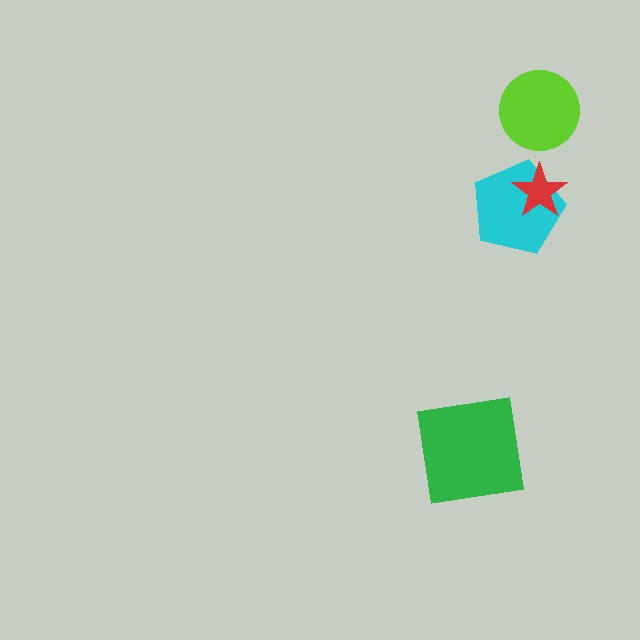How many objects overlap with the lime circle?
0 objects overlap with the lime circle.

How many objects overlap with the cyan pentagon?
1 object overlaps with the cyan pentagon.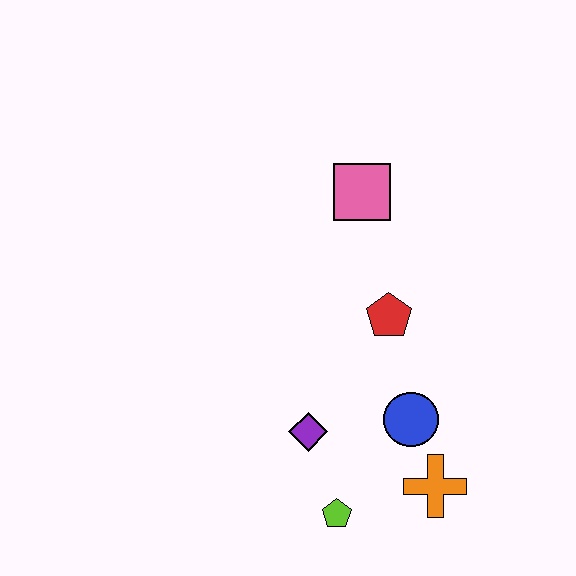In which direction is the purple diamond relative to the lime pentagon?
The purple diamond is above the lime pentagon.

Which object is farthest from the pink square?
The lime pentagon is farthest from the pink square.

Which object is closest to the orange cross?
The blue circle is closest to the orange cross.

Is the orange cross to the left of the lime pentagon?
No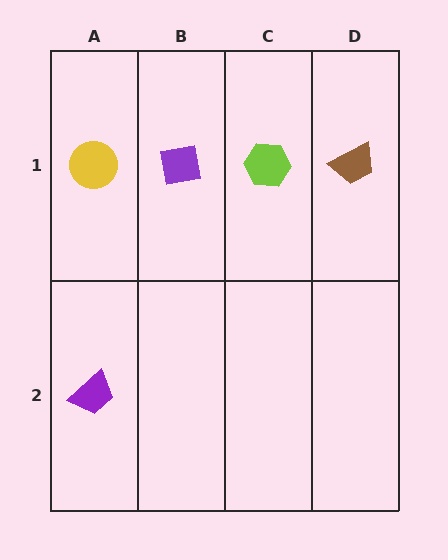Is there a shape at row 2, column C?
No, that cell is empty.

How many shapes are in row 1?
4 shapes.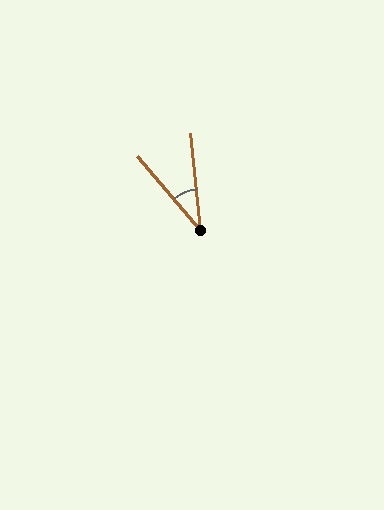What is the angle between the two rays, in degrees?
Approximately 34 degrees.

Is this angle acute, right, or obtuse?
It is acute.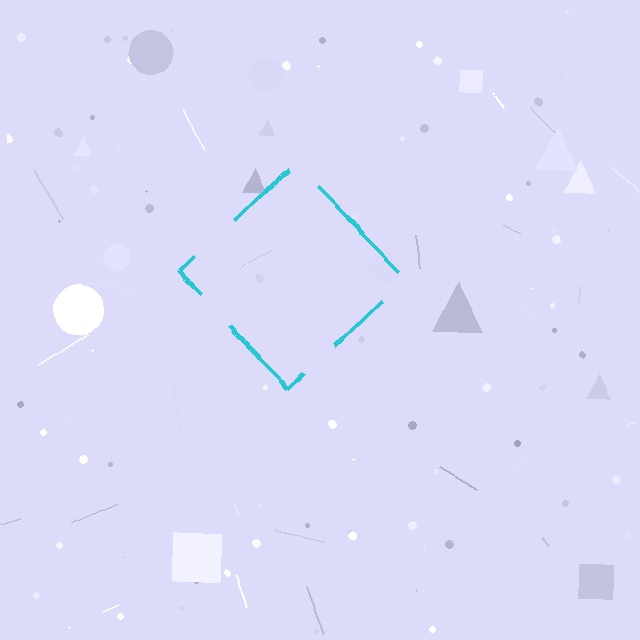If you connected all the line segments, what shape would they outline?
They would outline a diamond.